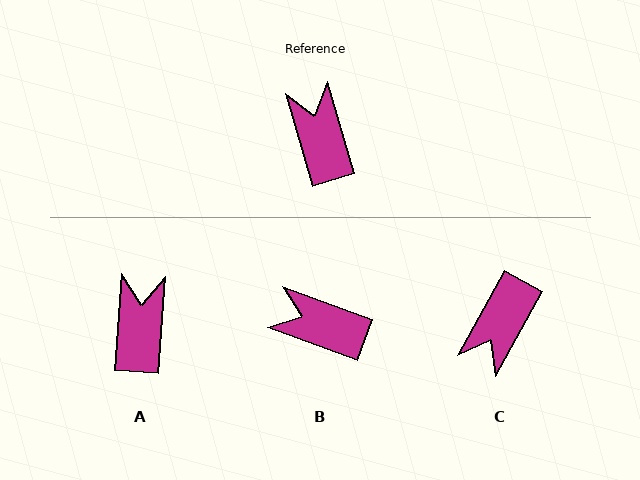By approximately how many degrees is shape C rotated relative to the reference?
Approximately 135 degrees counter-clockwise.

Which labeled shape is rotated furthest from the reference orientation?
C, about 135 degrees away.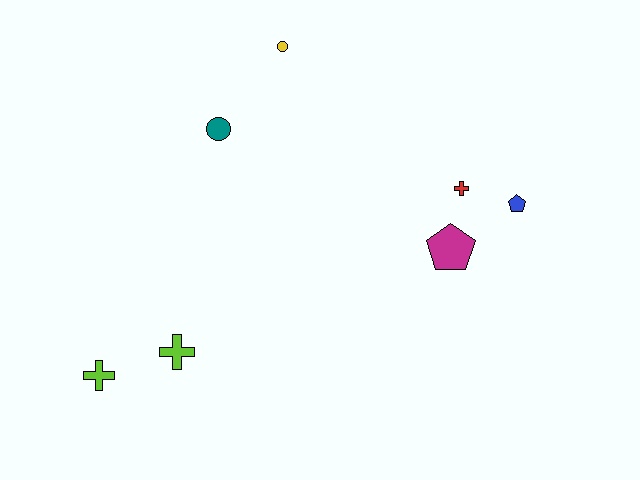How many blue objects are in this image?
There is 1 blue object.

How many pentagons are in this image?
There are 2 pentagons.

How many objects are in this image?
There are 7 objects.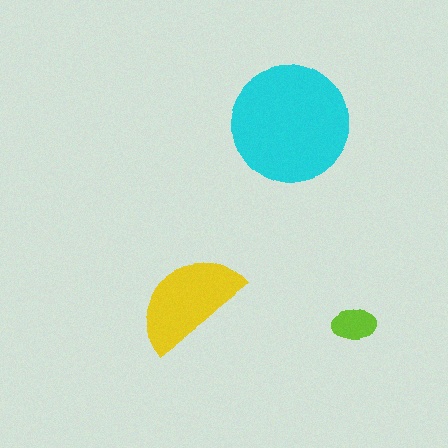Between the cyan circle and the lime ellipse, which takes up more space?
The cyan circle.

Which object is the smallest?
The lime ellipse.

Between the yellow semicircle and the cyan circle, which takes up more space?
The cyan circle.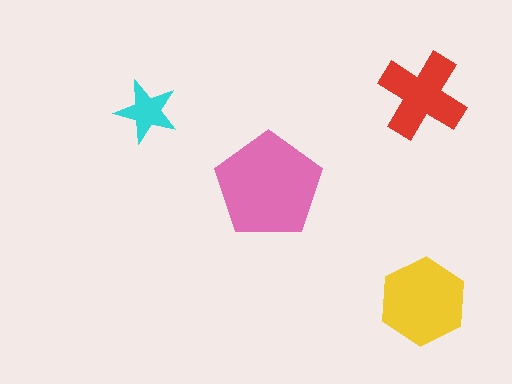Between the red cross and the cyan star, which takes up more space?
The red cross.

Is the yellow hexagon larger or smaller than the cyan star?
Larger.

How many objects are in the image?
There are 4 objects in the image.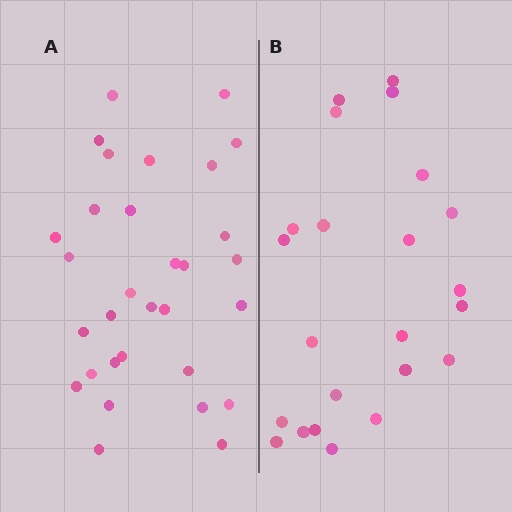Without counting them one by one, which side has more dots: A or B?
Region A (the left region) has more dots.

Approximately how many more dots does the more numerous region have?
Region A has roughly 8 or so more dots than region B.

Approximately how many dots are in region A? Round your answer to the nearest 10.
About 30 dots. (The exact count is 31, which rounds to 30.)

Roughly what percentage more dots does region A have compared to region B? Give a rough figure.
About 35% more.